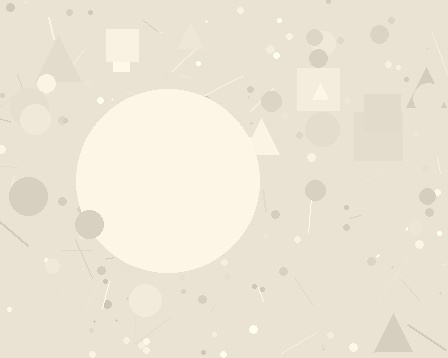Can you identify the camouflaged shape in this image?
The camouflaged shape is a circle.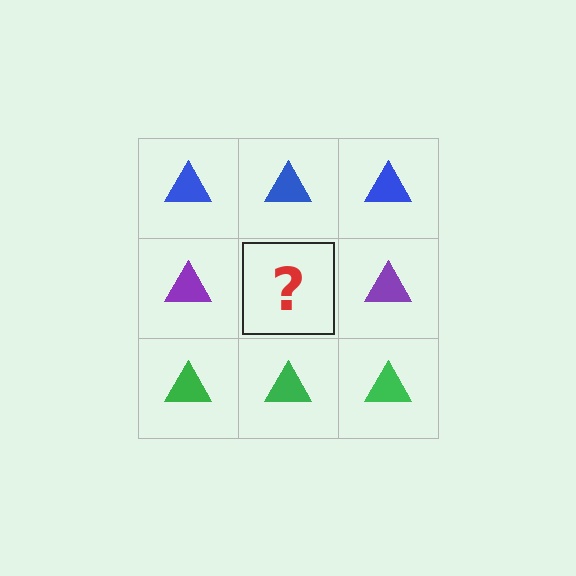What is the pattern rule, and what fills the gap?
The rule is that each row has a consistent color. The gap should be filled with a purple triangle.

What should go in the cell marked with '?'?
The missing cell should contain a purple triangle.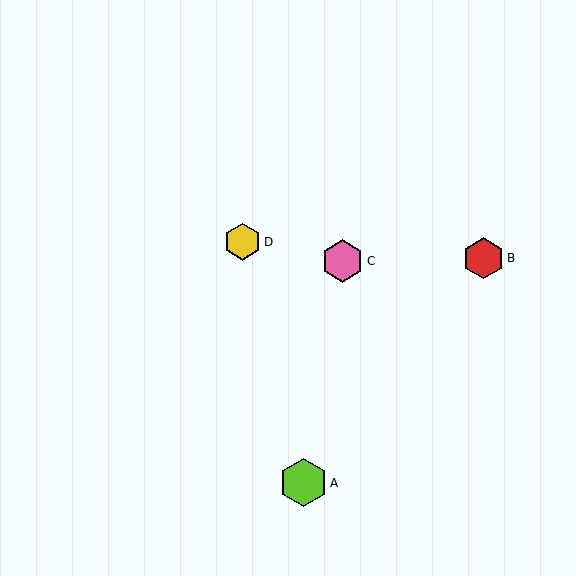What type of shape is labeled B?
Shape B is a red hexagon.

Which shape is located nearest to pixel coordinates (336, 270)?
The pink hexagon (labeled C) at (342, 261) is nearest to that location.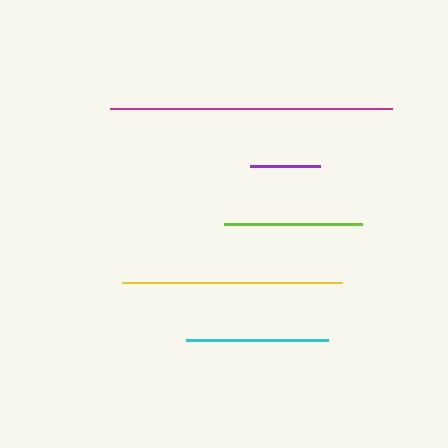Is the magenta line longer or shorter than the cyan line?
The magenta line is longer than the cyan line.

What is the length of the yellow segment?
The yellow segment is approximately 220 pixels long.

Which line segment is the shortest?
The purple line is the shortest at approximately 69 pixels.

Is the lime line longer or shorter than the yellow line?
The yellow line is longer than the lime line.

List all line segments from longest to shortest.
From longest to shortest: magenta, yellow, cyan, lime, purple.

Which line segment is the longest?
The magenta line is the longest at approximately 282 pixels.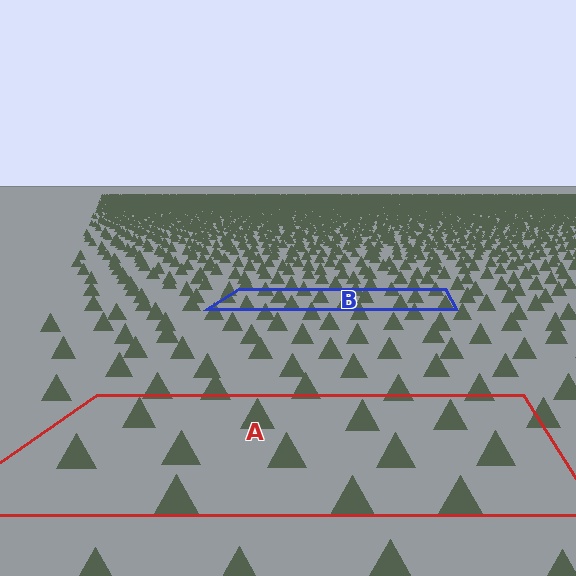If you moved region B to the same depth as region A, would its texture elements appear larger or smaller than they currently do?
They would appear larger. At a closer depth, the same texture elements are projected at a bigger on-screen size.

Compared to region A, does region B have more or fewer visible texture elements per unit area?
Region B has more texture elements per unit area — they are packed more densely because it is farther away.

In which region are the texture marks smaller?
The texture marks are smaller in region B, because it is farther away.